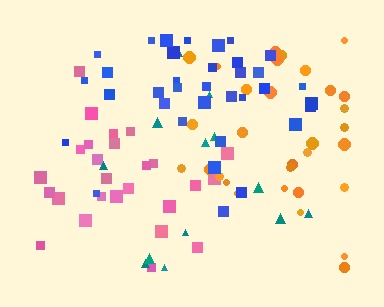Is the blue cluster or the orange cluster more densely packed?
Blue.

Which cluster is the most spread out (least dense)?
Teal.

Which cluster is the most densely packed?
Pink.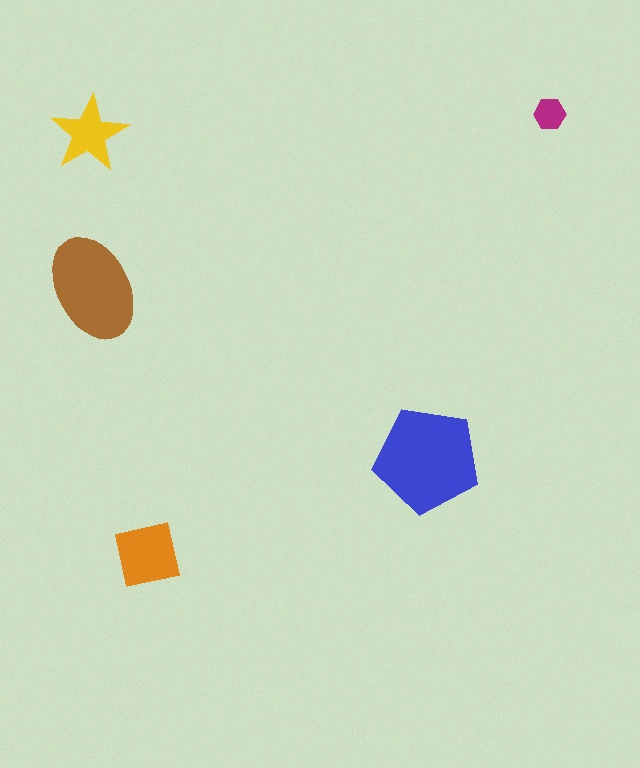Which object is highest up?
The magenta hexagon is topmost.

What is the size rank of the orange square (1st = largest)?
3rd.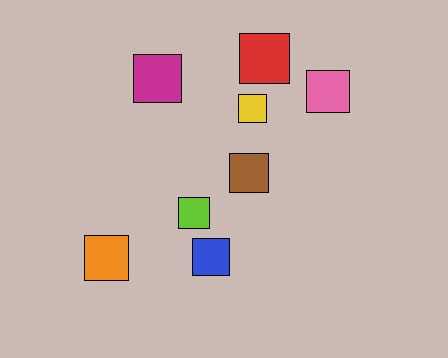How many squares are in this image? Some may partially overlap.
There are 8 squares.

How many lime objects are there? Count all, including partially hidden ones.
There is 1 lime object.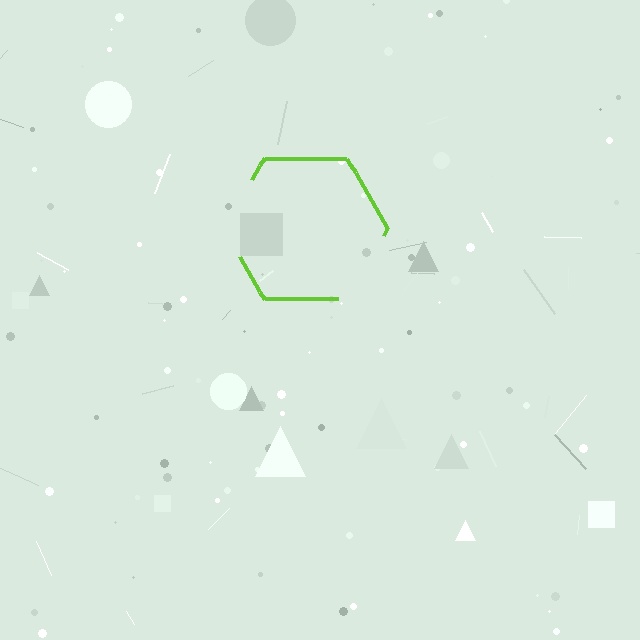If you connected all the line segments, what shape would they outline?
They would outline a hexagon.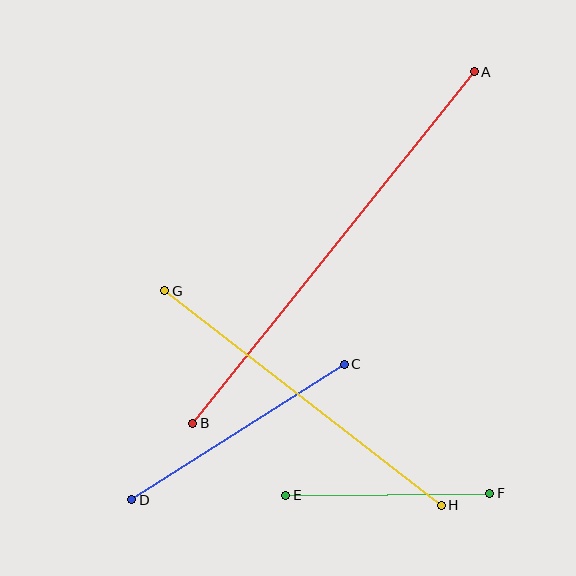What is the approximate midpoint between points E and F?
The midpoint is at approximately (388, 494) pixels.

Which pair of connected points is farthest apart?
Points A and B are farthest apart.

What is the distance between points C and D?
The distance is approximately 252 pixels.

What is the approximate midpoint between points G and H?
The midpoint is at approximately (303, 398) pixels.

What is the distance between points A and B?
The distance is approximately 450 pixels.